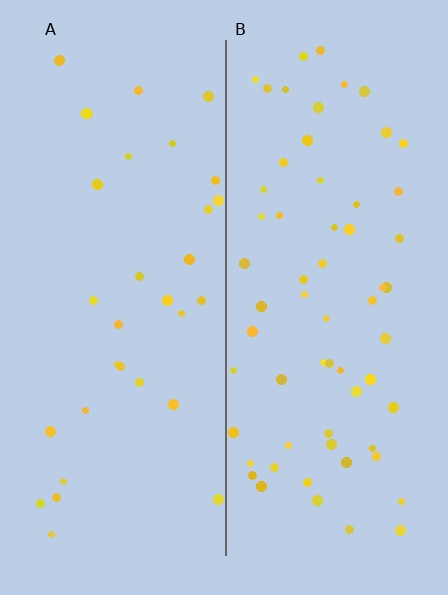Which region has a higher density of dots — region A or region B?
B (the right).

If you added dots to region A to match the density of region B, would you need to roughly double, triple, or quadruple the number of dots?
Approximately double.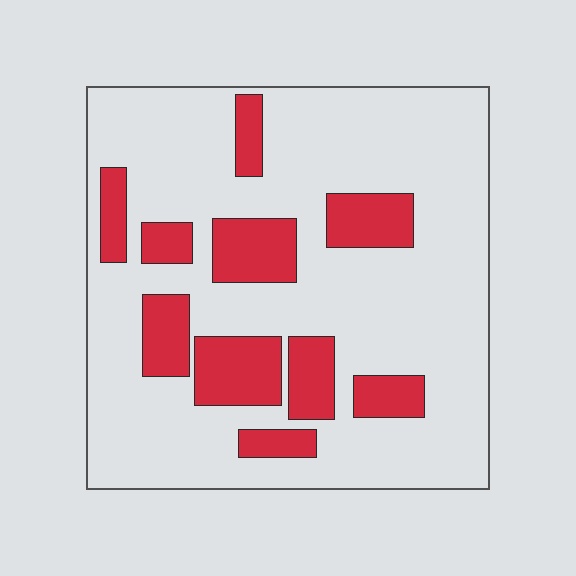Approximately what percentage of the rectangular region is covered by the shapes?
Approximately 25%.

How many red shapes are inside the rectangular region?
10.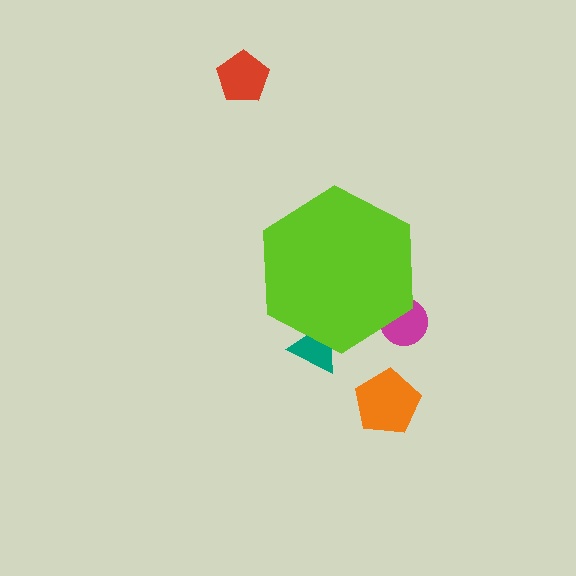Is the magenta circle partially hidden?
Yes, the magenta circle is partially hidden behind the lime hexagon.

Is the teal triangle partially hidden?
Yes, the teal triangle is partially hidden behind the lime hexagon.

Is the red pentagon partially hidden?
No, the red pentagon is fully visible.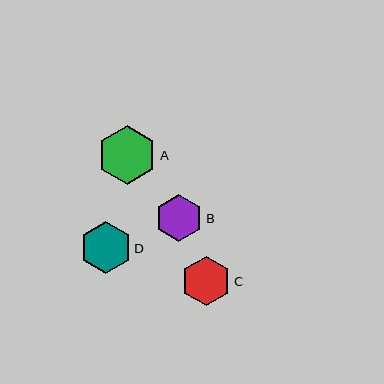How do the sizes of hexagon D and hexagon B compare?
Hexagon D and hexagon B are approximately the same size.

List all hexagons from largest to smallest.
From largest to smallest: A, D, C, B.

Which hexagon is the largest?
Hexagon A is the largest with a size of approximately 59 pixels.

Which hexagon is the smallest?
Hexagon B is the smallest with a size of approximately 48 pixels.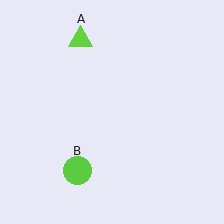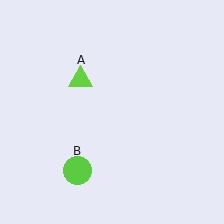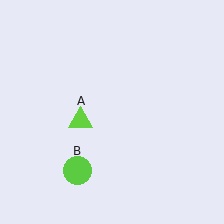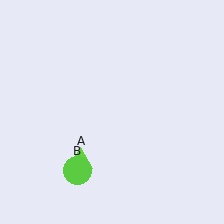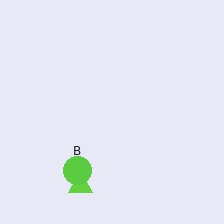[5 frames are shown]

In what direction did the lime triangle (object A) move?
The lime triangle (object A) moved down.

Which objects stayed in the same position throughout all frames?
Lime circle (object B) remained stationary.